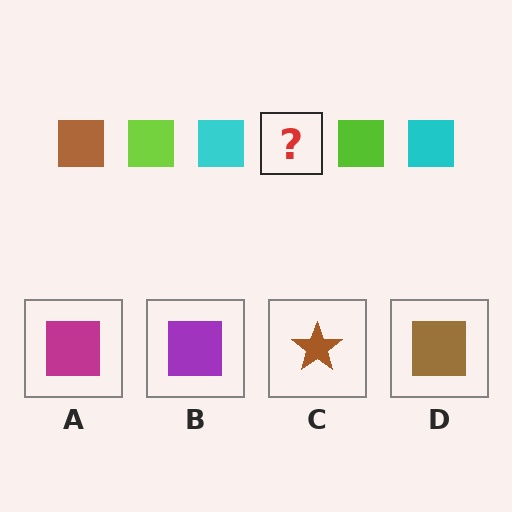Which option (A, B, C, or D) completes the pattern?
D.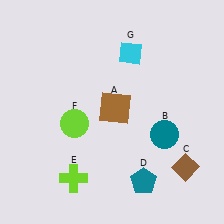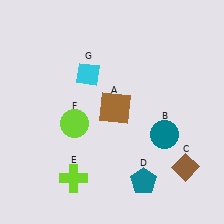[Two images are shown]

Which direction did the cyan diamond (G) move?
The cyan diamond (G) moved left.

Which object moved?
The cyan diamond (G) moved left.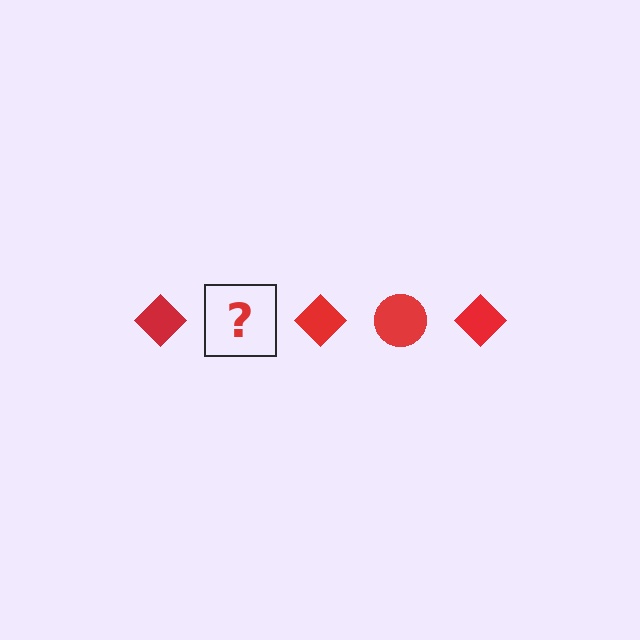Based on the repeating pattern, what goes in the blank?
The blank should be a red circle.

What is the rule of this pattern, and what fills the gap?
The rule is that the pattern cycles through diamond, circle shapes in red. The gap should be filled with a red circle.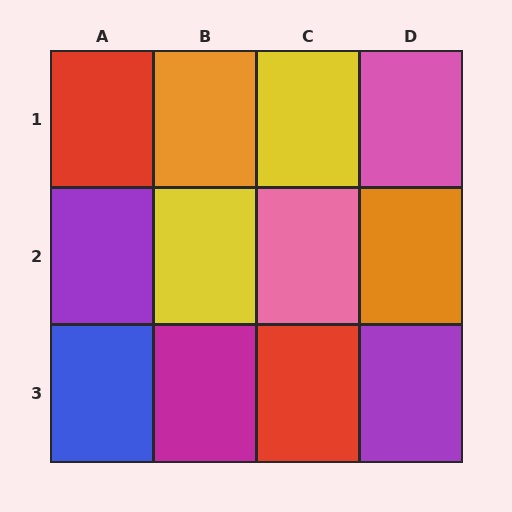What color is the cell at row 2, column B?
Yellow.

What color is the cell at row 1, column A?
Red.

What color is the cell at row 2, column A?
Purple.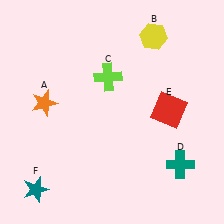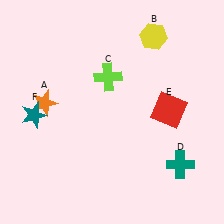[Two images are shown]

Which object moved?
The teal star (F) moved up.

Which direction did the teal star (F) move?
The teal star (F) moved up.